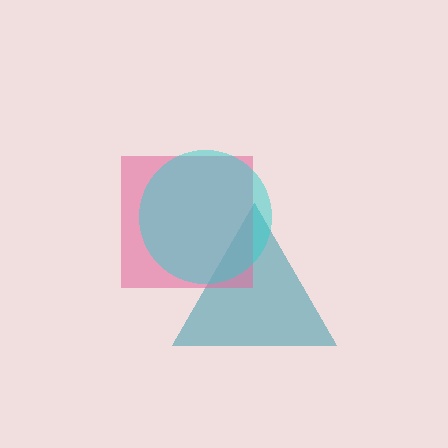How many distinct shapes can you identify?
There are 3 distinct shapes: a teal triangle, a pink square, a cyan circle.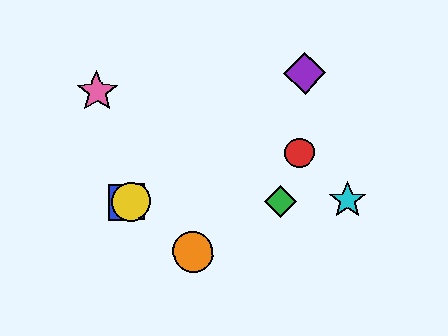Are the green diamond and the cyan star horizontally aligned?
Yes, both are at y≈201.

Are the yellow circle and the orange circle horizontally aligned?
No, the yellow circle is at y≈202 and the orange circle is at y≈252.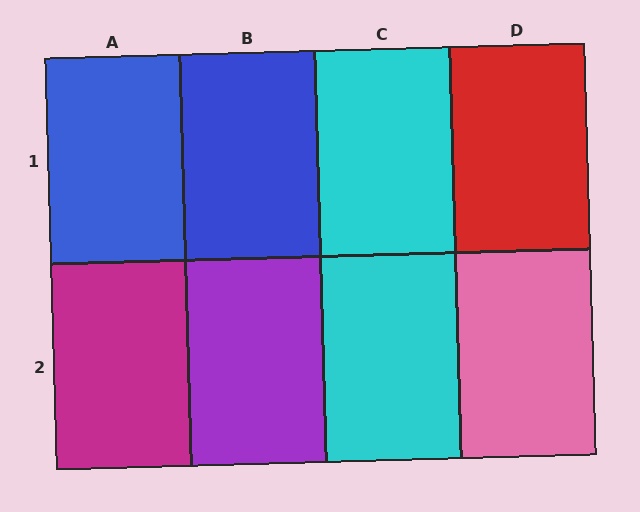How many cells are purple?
1 cell is purple.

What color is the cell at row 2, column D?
Pink.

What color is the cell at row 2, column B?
Purple.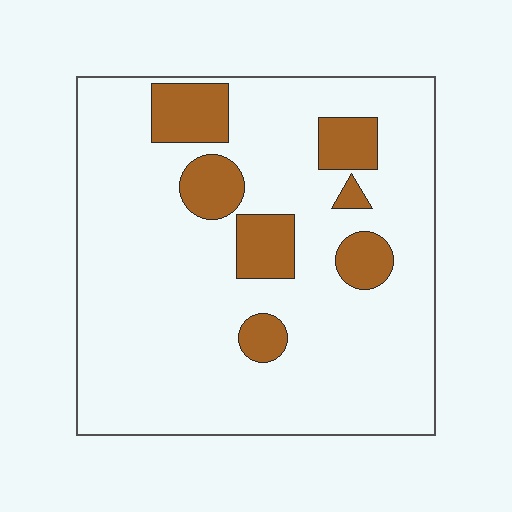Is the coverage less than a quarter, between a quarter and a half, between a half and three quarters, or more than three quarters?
Less than a quarter.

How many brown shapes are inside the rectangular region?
7.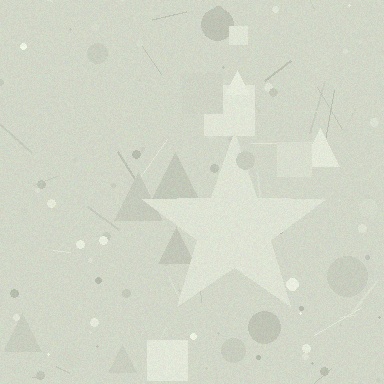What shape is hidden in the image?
A star is hidden in the image.